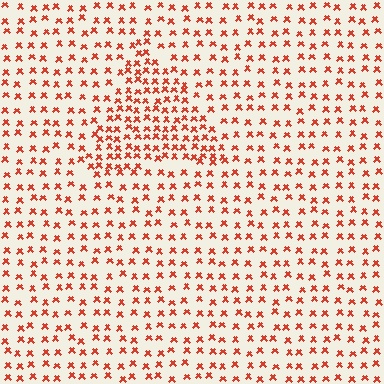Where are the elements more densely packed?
The elements are more densely packed inside the triangle boundary.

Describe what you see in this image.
The image contains small red elements arranged at two different densities. A triangle-shaped region is visible where the elements are more densely packed than the surrounding area.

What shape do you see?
I see a triangle.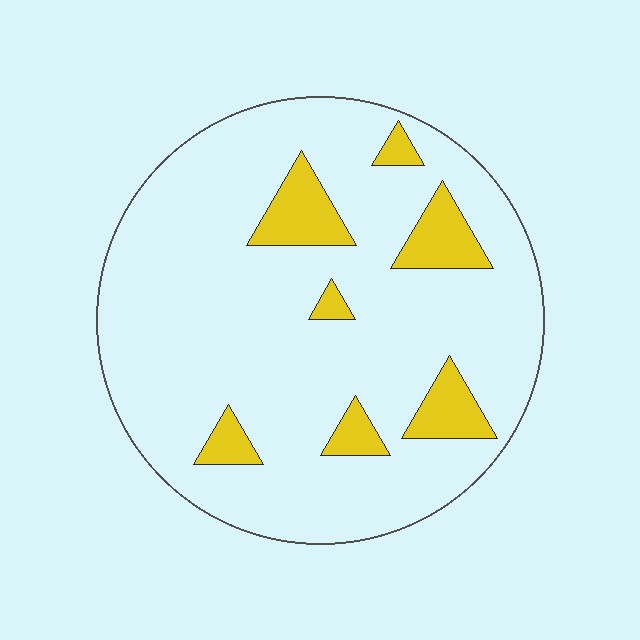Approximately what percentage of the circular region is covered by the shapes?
Approximately 15%.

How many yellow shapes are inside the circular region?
7.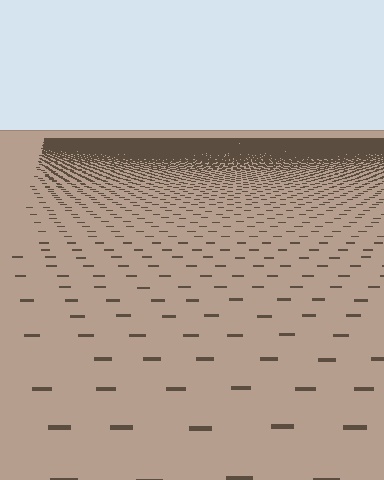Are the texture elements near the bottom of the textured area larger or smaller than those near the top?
Larger. Near the bottom, elements are closer to the viewer and appear at a bigger on-screen size.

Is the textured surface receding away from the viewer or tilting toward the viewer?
The surface is receding away from the viewer. Texture elements get smaller and denser toward the top.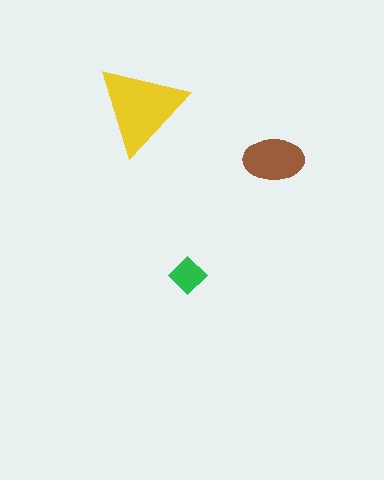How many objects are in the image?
There are 3 objects in the image.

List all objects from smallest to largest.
The green diamond, the brown ellipse, the yellow triangle.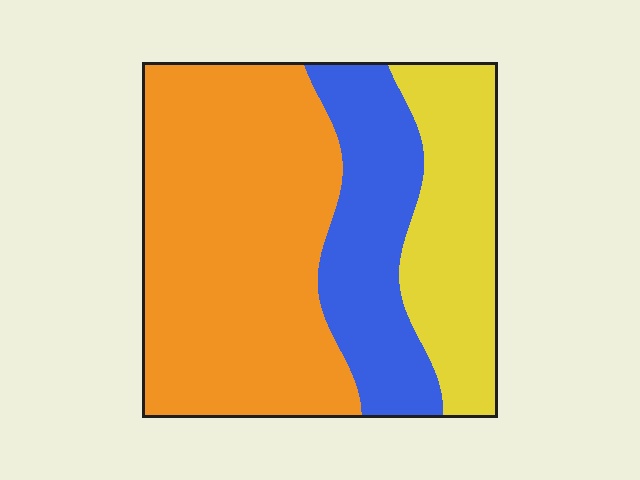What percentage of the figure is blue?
Blue covers roughly 25% of the figure.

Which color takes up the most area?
Orange, at roughly 55%.